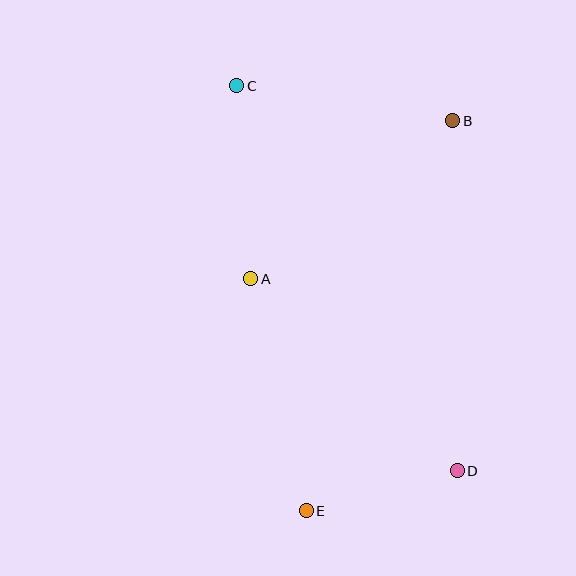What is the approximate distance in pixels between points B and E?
The distance between B and E is approximately 417 pixels.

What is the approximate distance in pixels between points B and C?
The distance between B and C is approximately 219 pixels.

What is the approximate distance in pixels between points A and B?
The distance between A and B is approximately 256 pixels.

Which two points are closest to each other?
Points D and E are closest to each other.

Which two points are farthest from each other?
Points C and D are farthest from each other.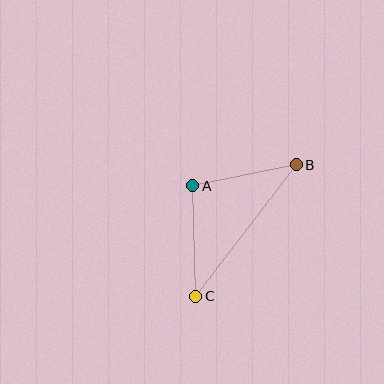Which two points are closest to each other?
Points A and B are closest to each other.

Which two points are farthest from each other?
Points B and C are farthest from each other.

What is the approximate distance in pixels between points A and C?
The distance between A and C is approximately 111 pixels.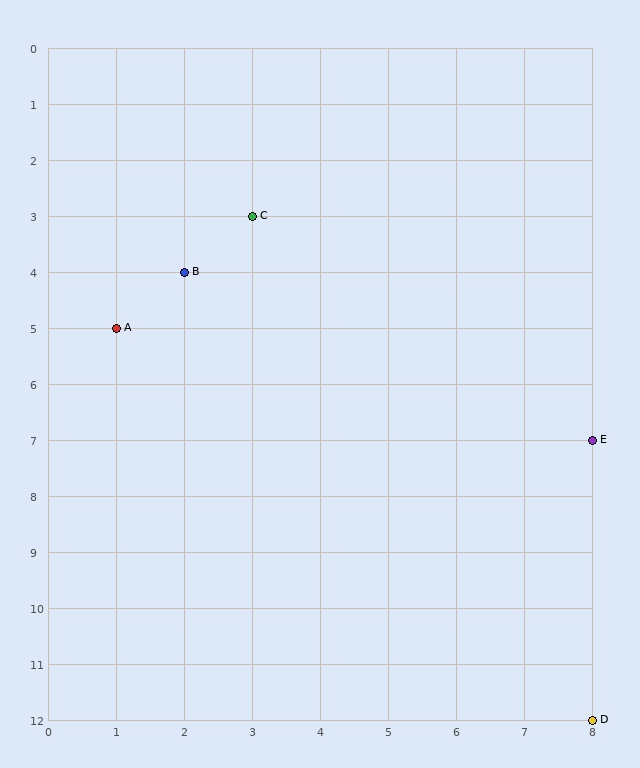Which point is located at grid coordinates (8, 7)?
Point E is at (8, 7).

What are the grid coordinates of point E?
Point E is at grid coordinates (8, 7).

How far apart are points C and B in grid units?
Points C and B are 1 column and 1 row apart (about 1.4 grid units diagonally).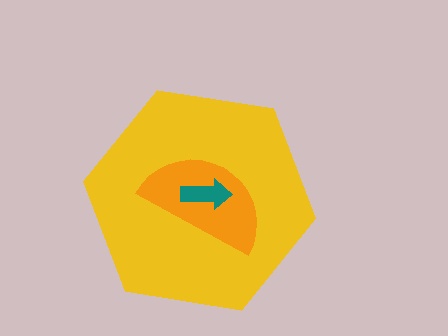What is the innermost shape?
The teal arrow.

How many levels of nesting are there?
3.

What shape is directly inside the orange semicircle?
The teal arrow.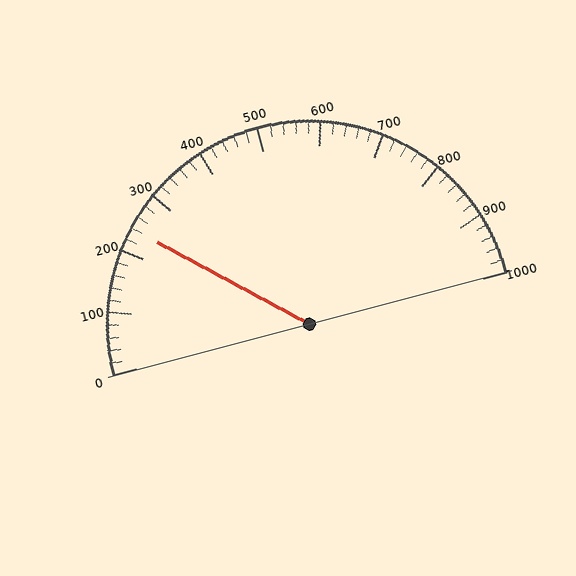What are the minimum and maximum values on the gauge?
The gauge ranges from 0 to 1000.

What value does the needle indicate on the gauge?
The needle indicates approximately 240.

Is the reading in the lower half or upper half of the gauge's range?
The reading is in the lower half of the range (0 to 1000).